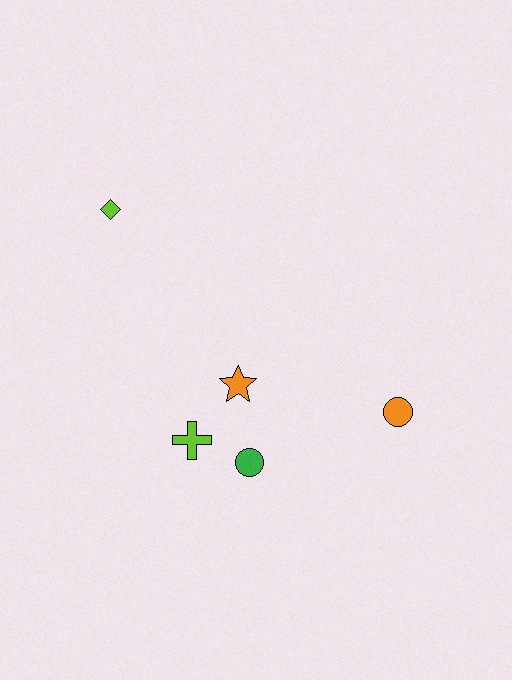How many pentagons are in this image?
There are no pentagons.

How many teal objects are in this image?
There are no teal objects.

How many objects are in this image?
There are 5 objects.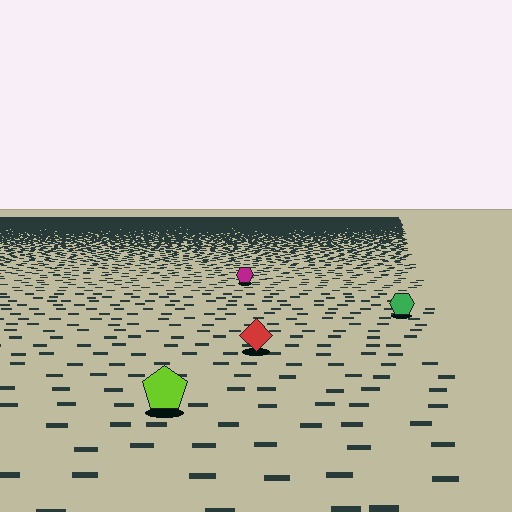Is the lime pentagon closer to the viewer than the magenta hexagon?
Yes. The lime pentagon is closer — you can tell from the texture gradient: the ground texture is coarser near it.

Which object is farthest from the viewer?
The magenta hexagon is farthest from the viewer. It appears smaller and the ground texture around it is denser.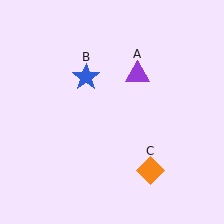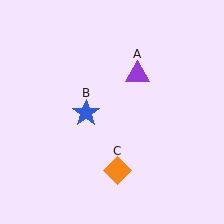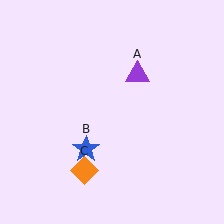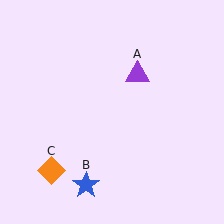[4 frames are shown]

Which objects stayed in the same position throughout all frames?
Purple triangle (object A) remained stationary.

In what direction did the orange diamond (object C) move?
The orange diamond (object C) moved left.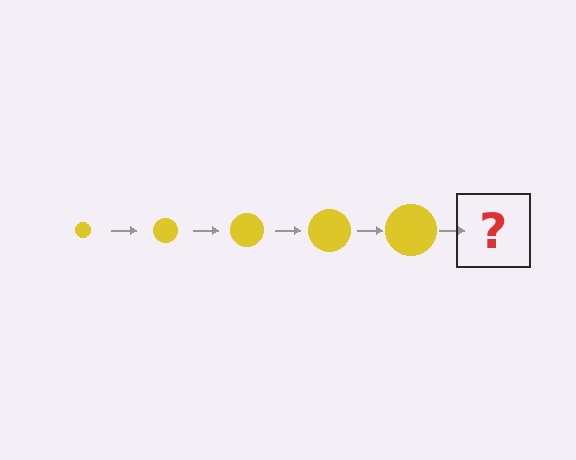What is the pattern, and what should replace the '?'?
The pattern is that the circle gets progressively larger each step. The '?' should be a yellow circle, larger than the previous one.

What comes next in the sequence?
The next element should be a yellow circle, larger than the previous one.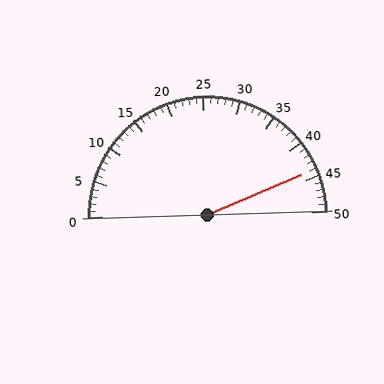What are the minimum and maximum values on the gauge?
The gauge ranges from 0 to 50.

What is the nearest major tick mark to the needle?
The nearest major tick mark is 45.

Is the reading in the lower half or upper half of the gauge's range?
The reading is in the upper half of the range (0 to 50).